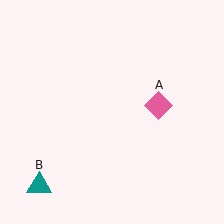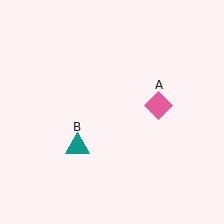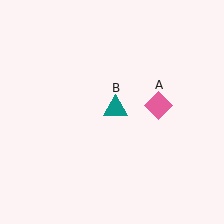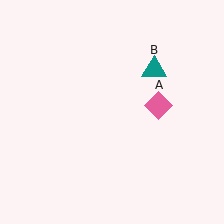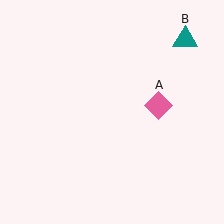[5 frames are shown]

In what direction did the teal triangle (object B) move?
The teal triangle (object B) moved up and to the right.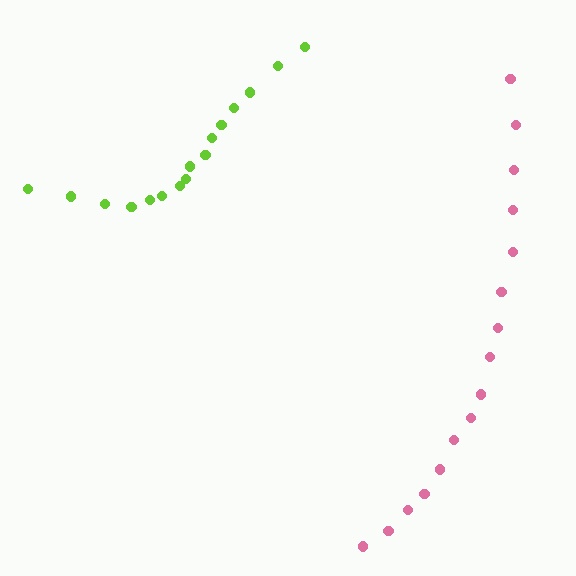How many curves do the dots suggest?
There are 2 distinct paths.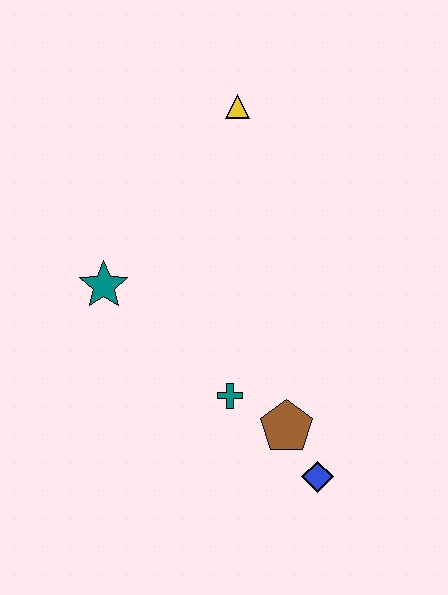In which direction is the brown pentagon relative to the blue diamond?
The brown pentagon is above the blue diamond.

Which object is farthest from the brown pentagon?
The yellow triangle is farthest from the brown pentagon.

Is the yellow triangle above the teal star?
Yes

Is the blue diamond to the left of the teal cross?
No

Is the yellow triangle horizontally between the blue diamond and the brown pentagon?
No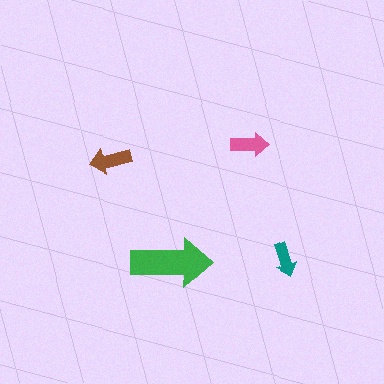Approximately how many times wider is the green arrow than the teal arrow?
About 2.5 times wider.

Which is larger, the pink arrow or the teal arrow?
The pink one.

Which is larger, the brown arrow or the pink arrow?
The brown one.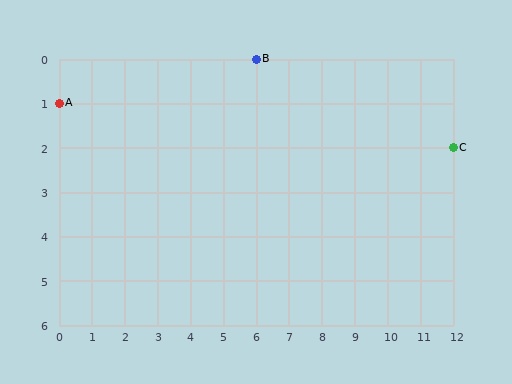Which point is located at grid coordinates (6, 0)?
Point B is at (6, 0).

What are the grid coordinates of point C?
Point C is at grid coordinates (12, 2).